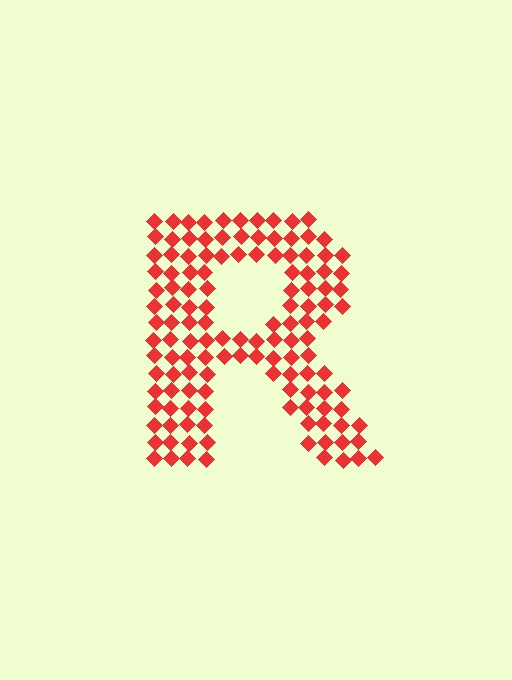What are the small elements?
The small elements are diamonds.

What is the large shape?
The large shape is the letter R.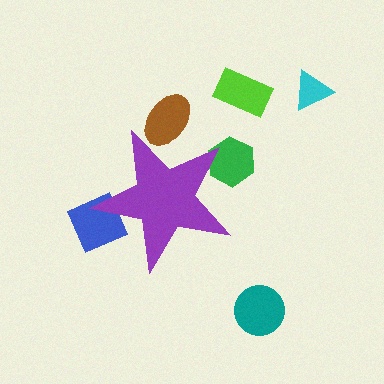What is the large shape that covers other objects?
A purple star.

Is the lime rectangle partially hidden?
No, the lime rectangle is fully visible.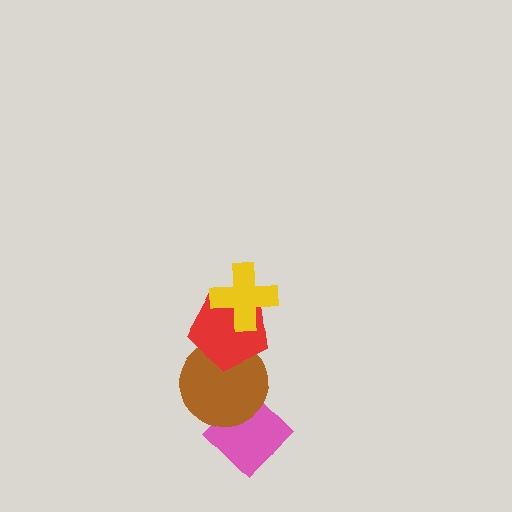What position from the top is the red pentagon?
The red pentagon is 2nd from the top.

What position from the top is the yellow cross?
The yellow cross is 1st from the top.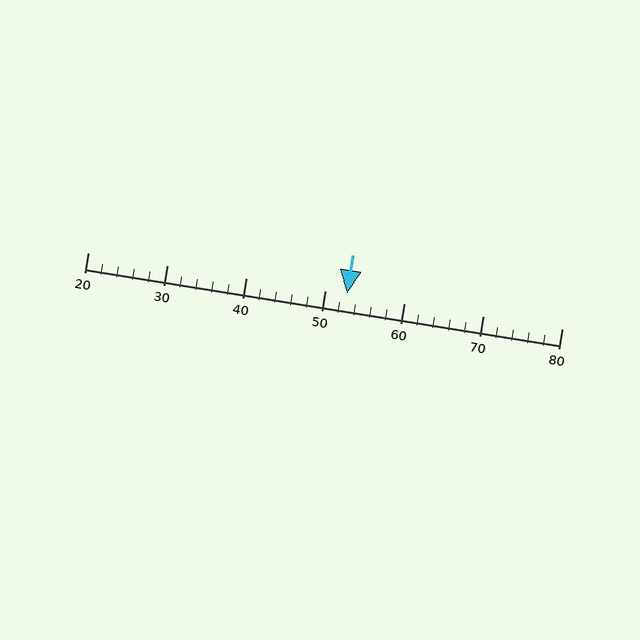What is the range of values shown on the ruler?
The ruler shows values from 20 to 80.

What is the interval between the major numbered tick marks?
The major tick marks are spaced 10 units apart.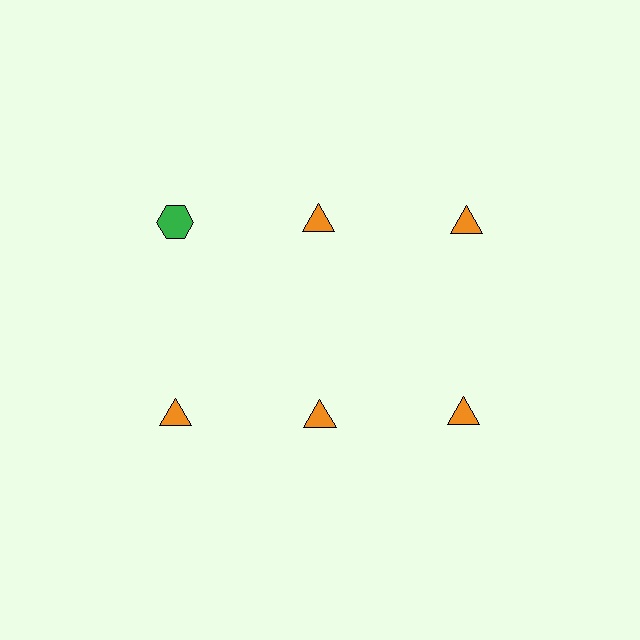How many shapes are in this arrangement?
There are 6 shapes arranged in a grid pattern.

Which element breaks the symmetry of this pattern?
The green hexagon in the top row, leftmost column breaks the symmetry. All other shapes are orange triangles.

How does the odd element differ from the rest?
It differs in both color (green instead of orange) and shape (hexagon instead of triangle).